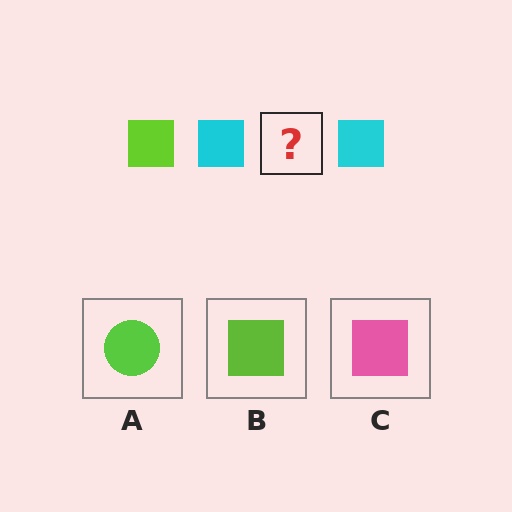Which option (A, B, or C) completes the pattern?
B.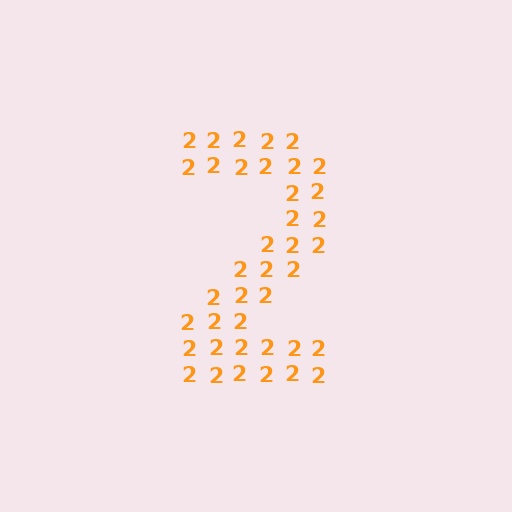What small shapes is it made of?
It is made of small digit 2's.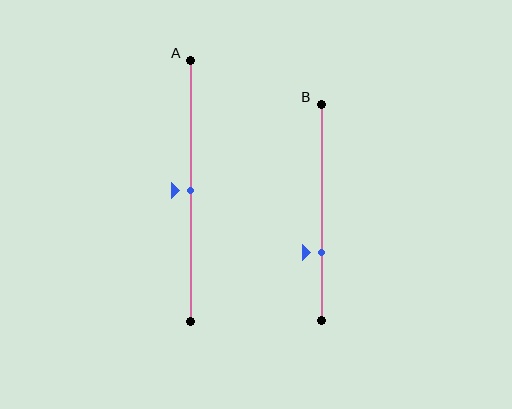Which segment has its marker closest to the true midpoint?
Segment A has its marker closest to the true midpoint.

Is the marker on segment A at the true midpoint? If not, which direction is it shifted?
Yes, the marker on segment A is at the true midpoint.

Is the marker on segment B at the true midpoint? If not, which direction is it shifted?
No, the marker on segment B is shifted downward by about 19% of the segment length.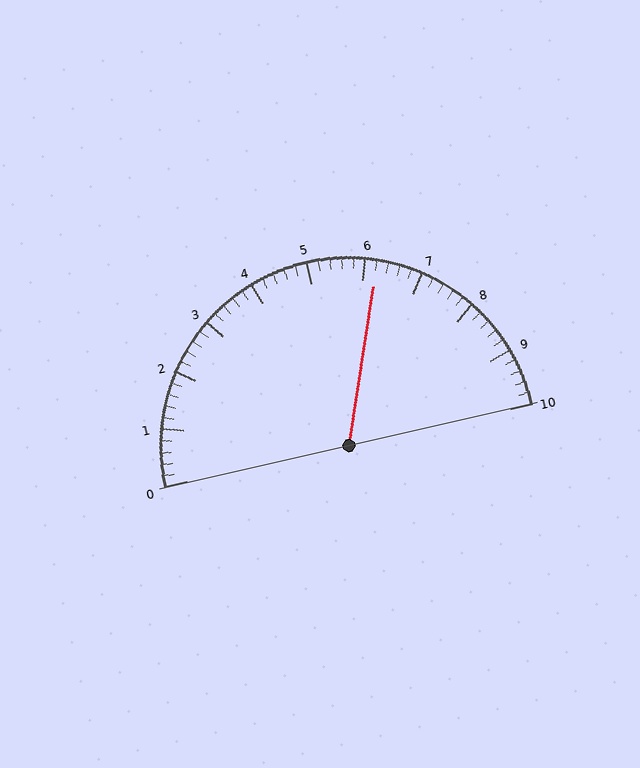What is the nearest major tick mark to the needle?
The nearest major tick mark is 6.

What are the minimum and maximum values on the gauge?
The gauge ranges from 0 to 10.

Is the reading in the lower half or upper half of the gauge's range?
The reading is in the upper half of the range (0 to 10).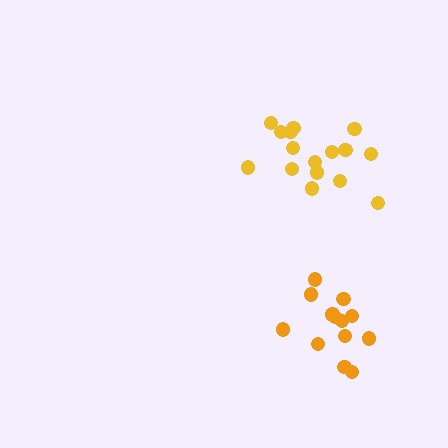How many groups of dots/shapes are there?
There are 2 groups.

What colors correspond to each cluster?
The clusters are colored: yellow, orange.